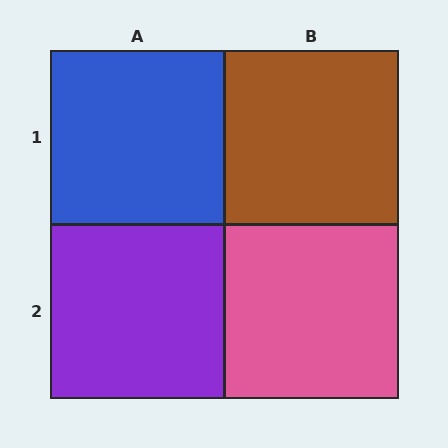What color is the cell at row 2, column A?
Purple.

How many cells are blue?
1 cell is blue.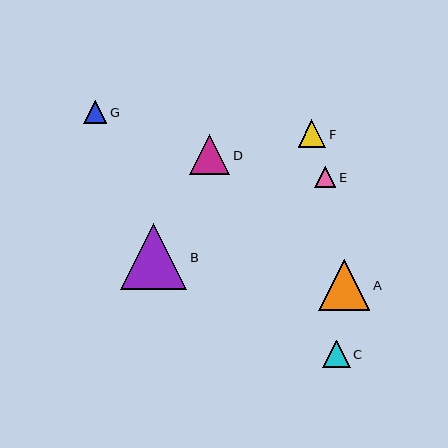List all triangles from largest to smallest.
From largest to smallest: B, A, D, F, C, G, E.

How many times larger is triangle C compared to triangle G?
Triangle C is approximately 1.2 times the size of triangle G.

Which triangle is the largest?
Triangle B is the largest with a size of approximately 66 pixels.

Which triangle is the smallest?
Triangle E is the smallest with a size of approximately 21 pixels.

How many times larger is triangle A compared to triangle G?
Triangle A is approximately 2.2 times the size of triangle G.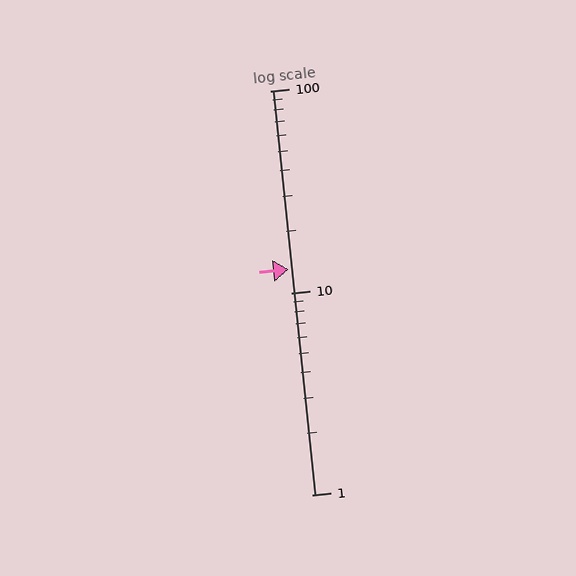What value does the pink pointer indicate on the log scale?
The pointer indicates approximately 13.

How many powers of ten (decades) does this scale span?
The scale spans 2 decades, from 1 to 100.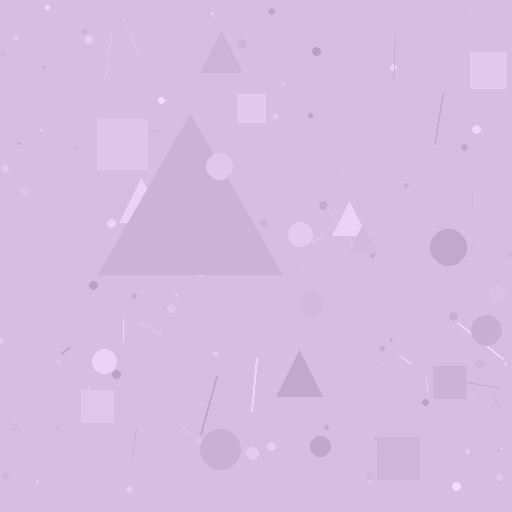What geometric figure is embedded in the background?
A triangle is embedded in the background.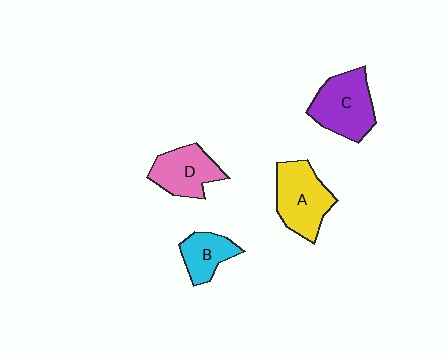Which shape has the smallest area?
Shape B (cyan).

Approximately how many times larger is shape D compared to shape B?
Approximately 1.4 times.